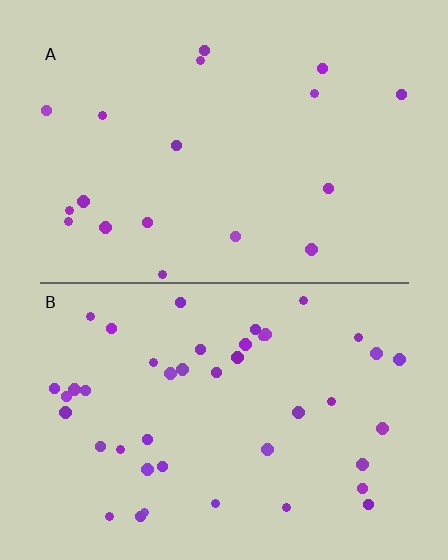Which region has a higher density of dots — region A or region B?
B (the bottom).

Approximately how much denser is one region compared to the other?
Approximately 2.4× — region B over region A.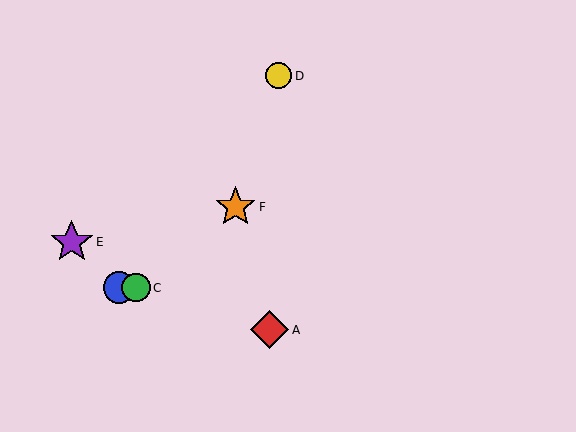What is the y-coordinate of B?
Object B is at y≈288.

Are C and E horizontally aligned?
No, C is at y≈288 and E is at y≈242.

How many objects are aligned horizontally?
2 objects (B, C) are aligned horizontally.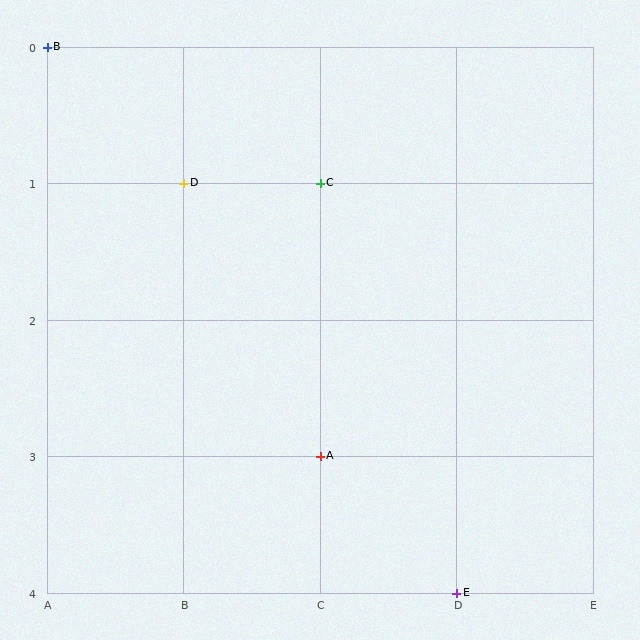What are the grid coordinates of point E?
Point E is at grid coordinates (D, 4).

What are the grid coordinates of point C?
Point C is at grid coordinates (C, 1).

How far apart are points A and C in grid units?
Points A and C are 2 rows apart.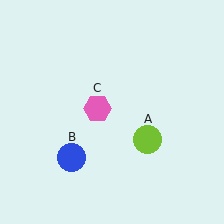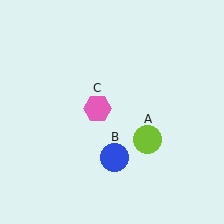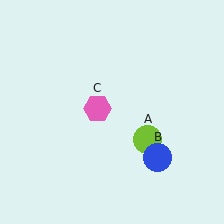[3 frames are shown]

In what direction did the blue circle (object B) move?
The blue circle (object B) moved right.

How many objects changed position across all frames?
1 object changed position: blue circle (object B).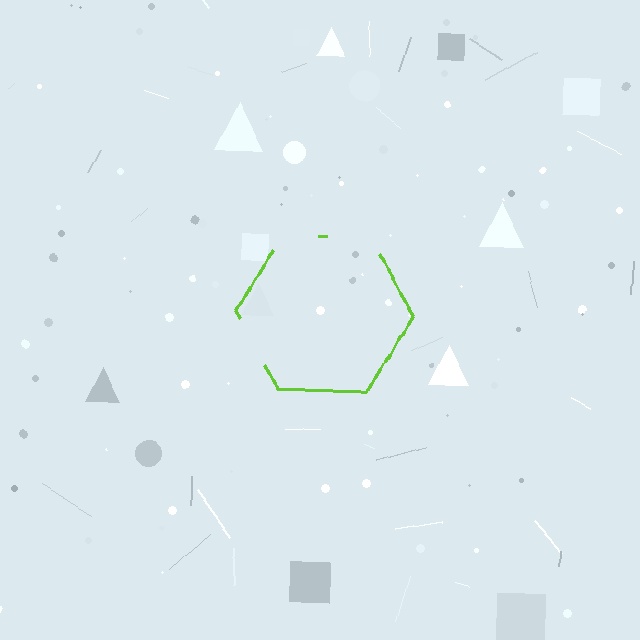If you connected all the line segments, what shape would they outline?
They would outline a hexagon.